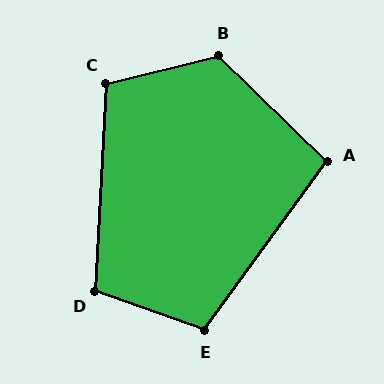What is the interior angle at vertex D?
Approximately 107 degrees (obtuse).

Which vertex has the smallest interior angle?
A, at approximately 98 degrees.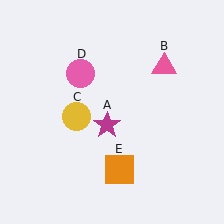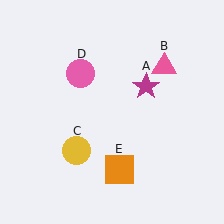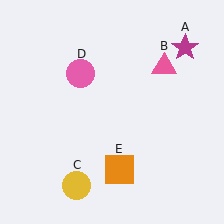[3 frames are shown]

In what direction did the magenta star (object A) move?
The magenta star (object A) moved up and to the right.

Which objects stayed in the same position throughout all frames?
Pink triangle (object B) and pink circle (object D) and orange square (object E) remained stationary.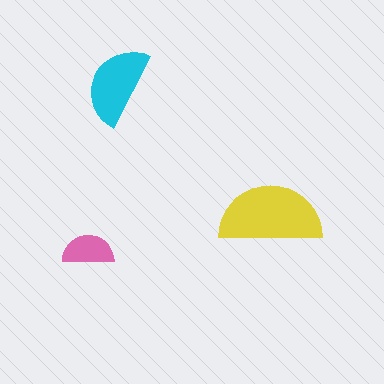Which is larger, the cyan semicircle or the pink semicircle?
The cyan one.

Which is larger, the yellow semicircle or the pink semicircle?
The yellow one.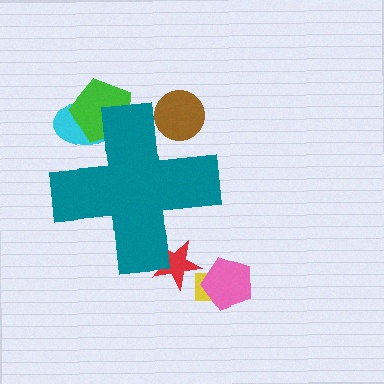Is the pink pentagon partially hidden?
No, the pink pentagon is fully visible.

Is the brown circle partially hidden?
Yes, the brown circle is partially hidden behind the teal cross.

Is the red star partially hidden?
Yes, the red star is partially hidden behind the teal cross.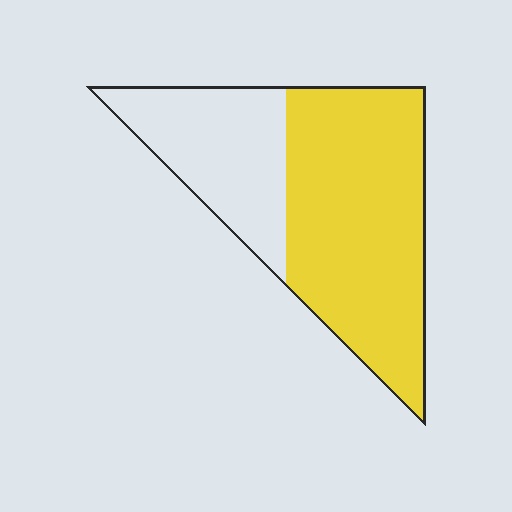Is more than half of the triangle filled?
Yes.